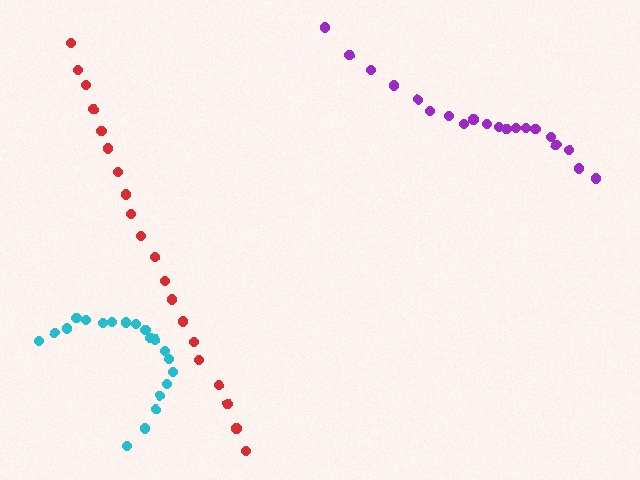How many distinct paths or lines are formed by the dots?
There are 3 distinct paths.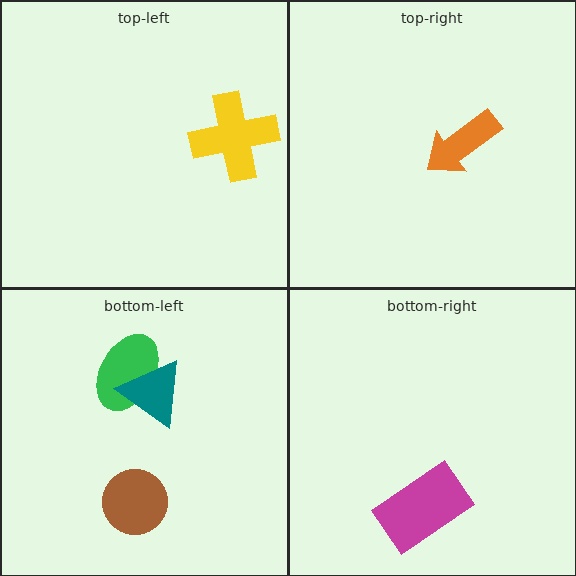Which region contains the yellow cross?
The top-left region.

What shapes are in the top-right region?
The orange arrow.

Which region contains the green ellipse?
The bottom-left region.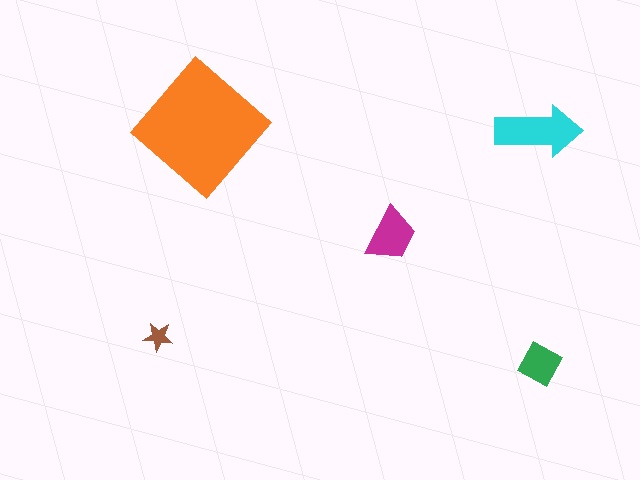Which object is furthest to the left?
The brown star is leftmost.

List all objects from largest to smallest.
The orange diamond, the cyan arrow, the magenta trapezoid, the green diamond, the brown star.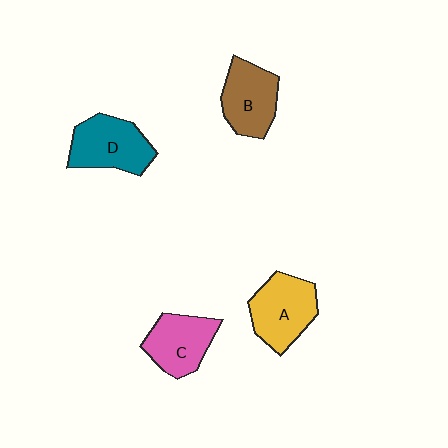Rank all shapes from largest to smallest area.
From largest to smallest: A (yellow), D (teal), B (brown), C (pink).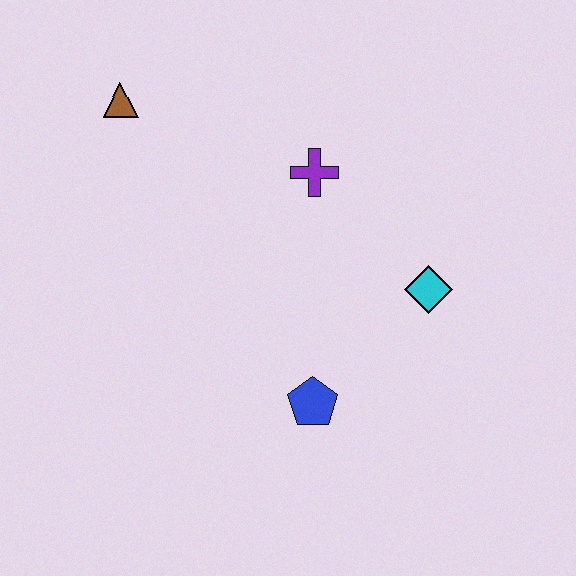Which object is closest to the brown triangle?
The purple cross is closest to the brown triangle.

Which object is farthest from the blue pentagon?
The brown triangle is farthest from the blue pentagon.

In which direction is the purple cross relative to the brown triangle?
The purple cross is to the right of the brown triangle.